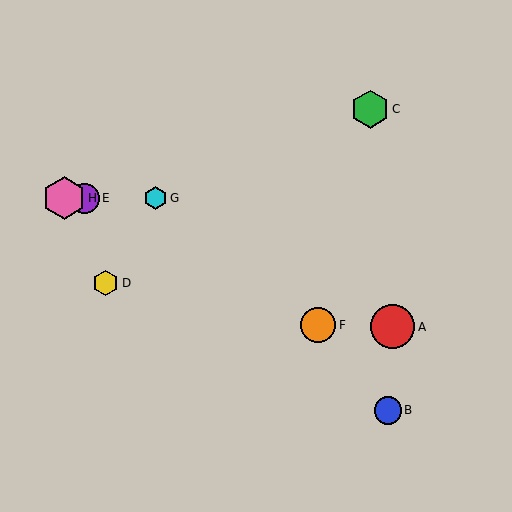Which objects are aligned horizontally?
Objects E, G, H are aligned horizontally.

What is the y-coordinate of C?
Object C is at y≈109.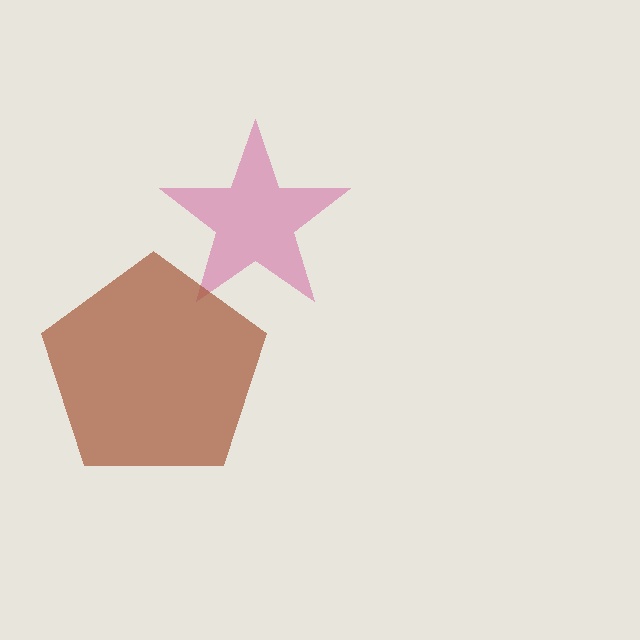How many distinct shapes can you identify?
There are 2 distinct shapes: a magenta star, a brown pentagon.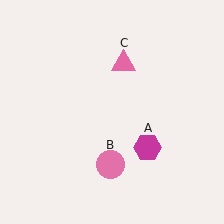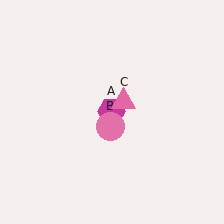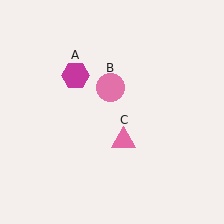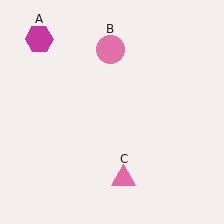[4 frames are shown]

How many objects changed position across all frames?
3 objects changed position: magenta hexagon (object A), pink circle (object B), pink triangle (object C).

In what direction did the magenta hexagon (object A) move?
The magenta hexagon (object A) moved up and to the left.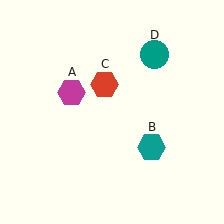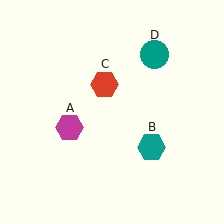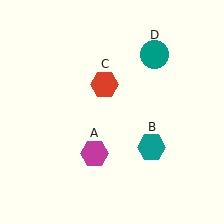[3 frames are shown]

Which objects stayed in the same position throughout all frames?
Teal hexagon (object B) and red hexagon (object C) and teal circle (object D) remained stationary.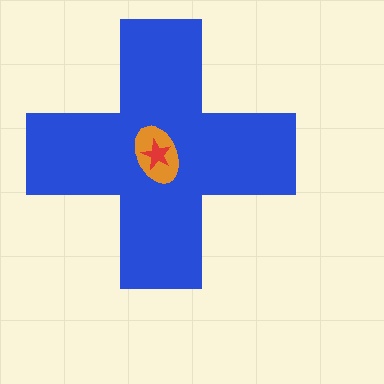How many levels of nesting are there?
3.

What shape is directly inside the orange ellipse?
The red star.